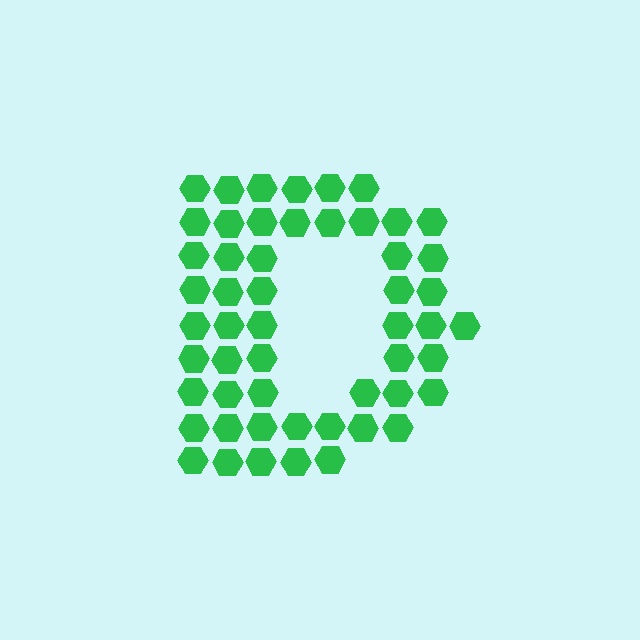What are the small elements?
The small elements are hexagons.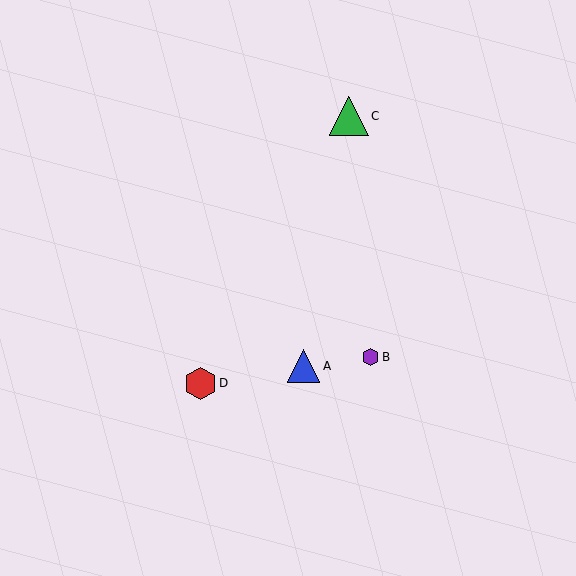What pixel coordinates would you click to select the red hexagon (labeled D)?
Click at (200, 383) to select the red hexagon D.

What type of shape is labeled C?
Shape C is a green triangle.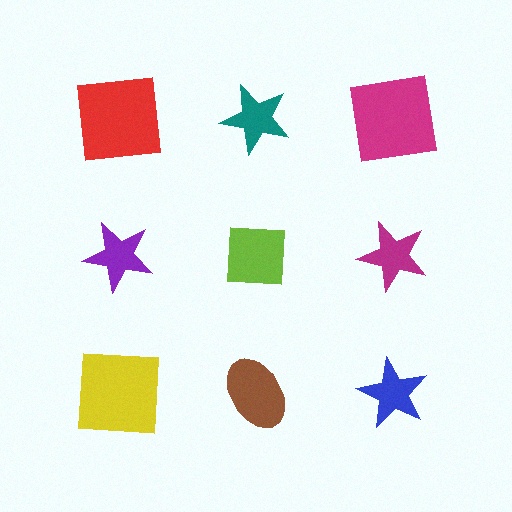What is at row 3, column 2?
A brown ellipse.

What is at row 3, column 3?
A blue star.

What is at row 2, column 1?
A purple star.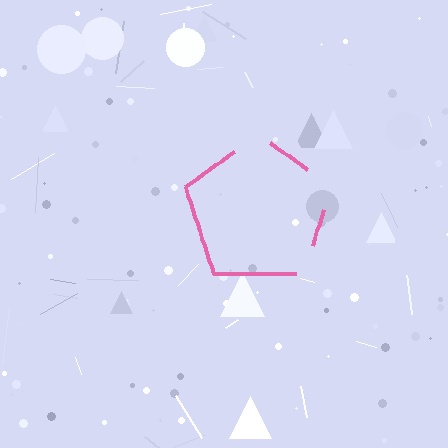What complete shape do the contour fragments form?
The contour fragments form a pentagon.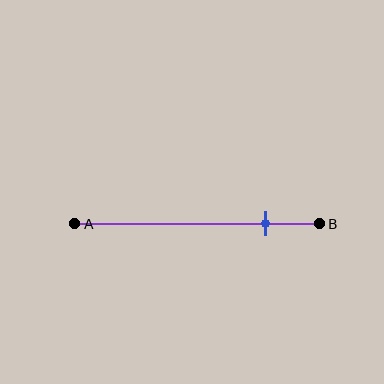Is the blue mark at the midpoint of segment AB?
No, the mark is at about 80% from A, not at the 50% midpoint.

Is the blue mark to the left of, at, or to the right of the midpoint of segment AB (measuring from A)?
The blue mark is to the right of the midpoint of segment AB.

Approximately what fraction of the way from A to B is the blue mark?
The blue mark is approximately 80% of the way from A to B.